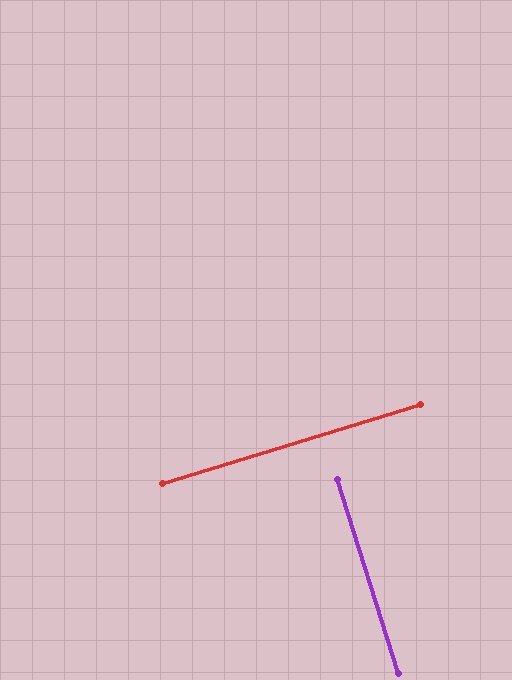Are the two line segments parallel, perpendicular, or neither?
Perpendicular — they meet at approximately 89°.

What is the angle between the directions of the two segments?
Approximately 89 degrees.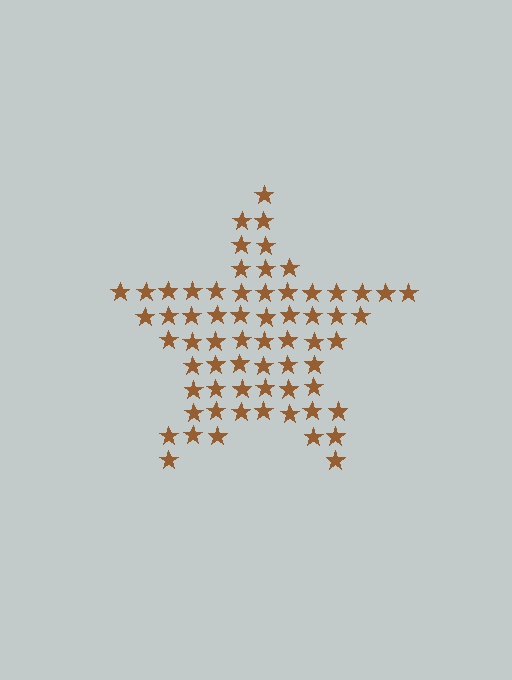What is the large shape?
The large shape is a star.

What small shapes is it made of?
It is made of small stars.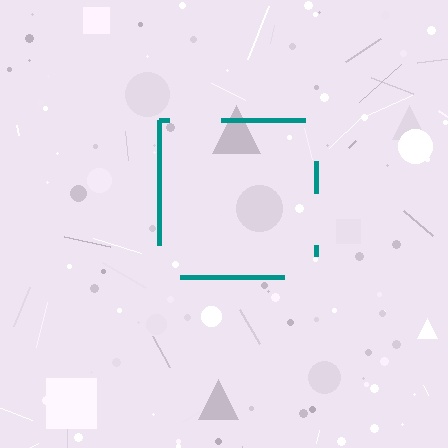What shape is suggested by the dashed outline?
The dashed outline suggests a square.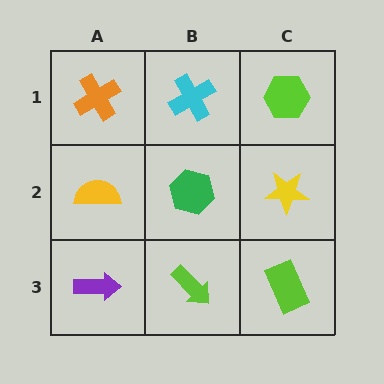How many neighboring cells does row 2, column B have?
4.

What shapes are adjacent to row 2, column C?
A lime hexagon (row 1, column C), a lime rectangle (row 3, column C), a green hexagon (row 2, column B).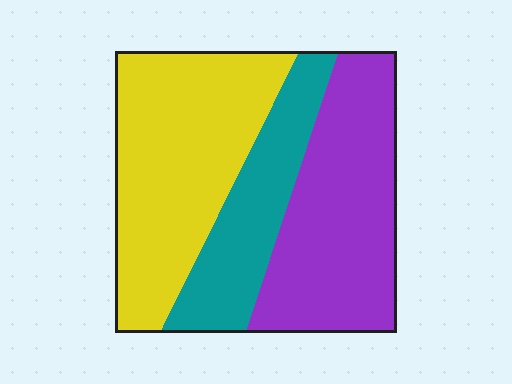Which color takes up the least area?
Teal, at roughly 20%.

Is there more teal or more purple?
Purple.